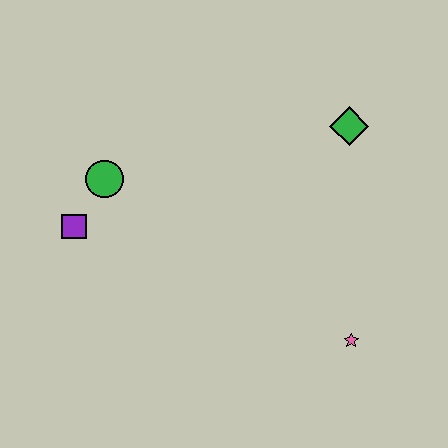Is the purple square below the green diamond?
Yes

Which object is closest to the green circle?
The purple square is closest to the green circle.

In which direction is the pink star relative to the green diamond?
The pink star is below the green diamond.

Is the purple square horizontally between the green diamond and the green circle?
No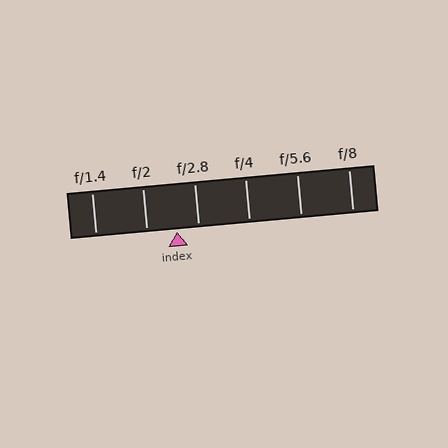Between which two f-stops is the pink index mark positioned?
The index mark is between f/2 and f/2.8.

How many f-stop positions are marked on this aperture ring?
There are 6 f-stop positions marked.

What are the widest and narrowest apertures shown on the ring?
The widest aperture shown is f/1.4 and the narrowest is f/8.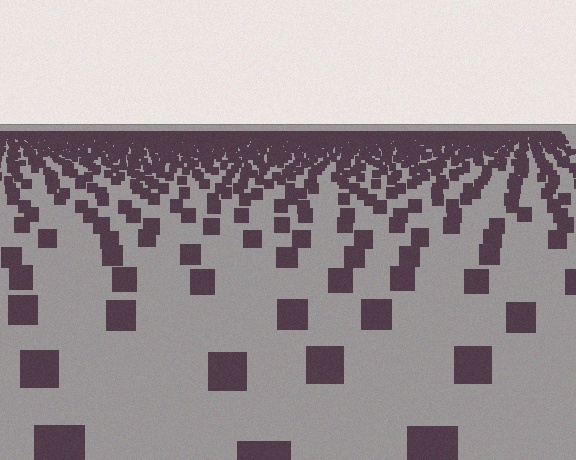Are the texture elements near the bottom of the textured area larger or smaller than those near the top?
Larger. Near the bottom, elements are closer to the viewer and appear at a bigger on-screen size.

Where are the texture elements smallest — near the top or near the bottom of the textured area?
Near the top.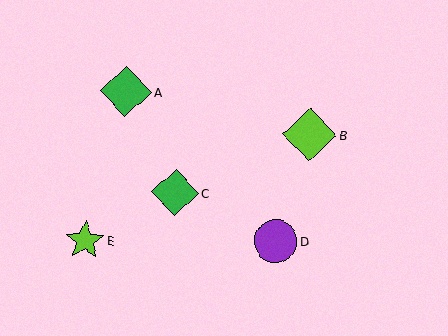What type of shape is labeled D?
Shape D is a purple circle.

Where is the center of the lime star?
The center of the lime star is at (85, 240).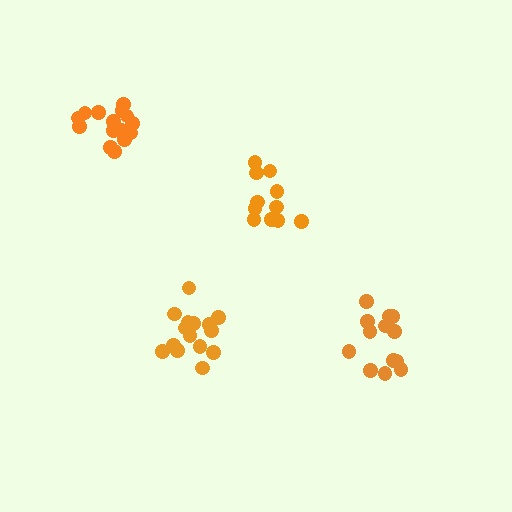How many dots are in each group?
Group 1: 15 dots, Group 2: 11 dots, Group 3: 13 dots, Group 4: 15 dots (54 total).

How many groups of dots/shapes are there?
There are 4 groups.